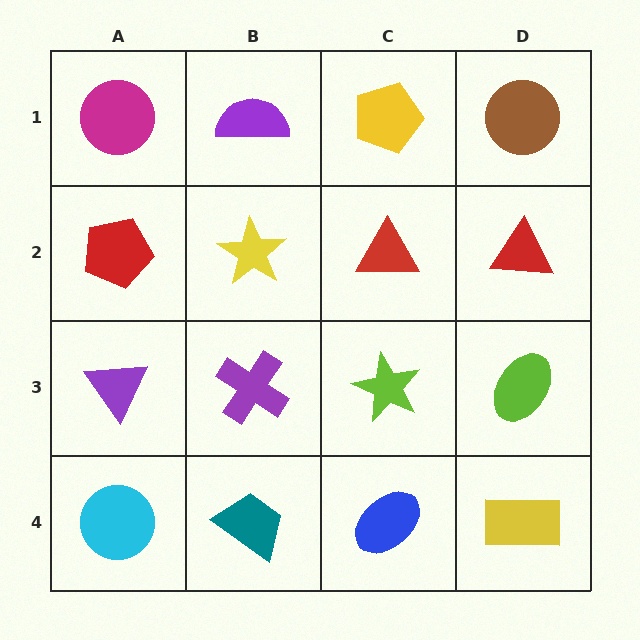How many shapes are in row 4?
4 shapes.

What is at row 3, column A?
A purple triangle.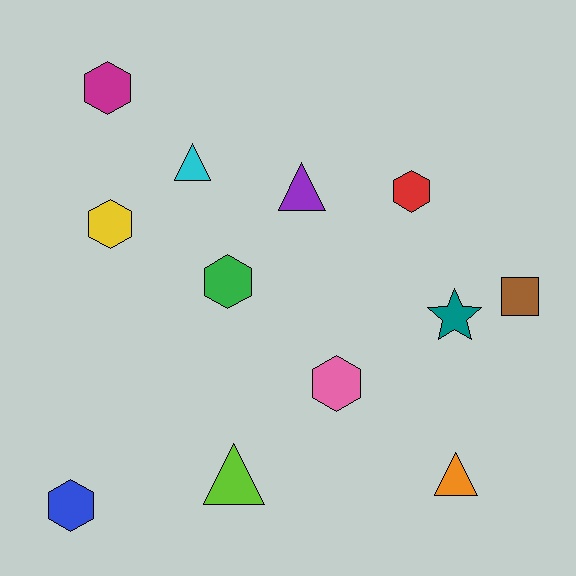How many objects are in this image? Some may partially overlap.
There are 12 objects.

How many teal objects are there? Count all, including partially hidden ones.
There is 1 teal object.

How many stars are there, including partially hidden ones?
There is 1 star.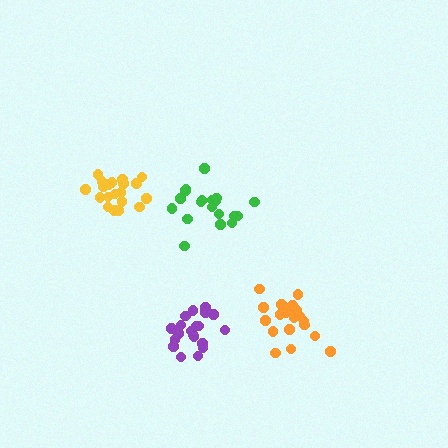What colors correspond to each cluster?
The clusters are colored: orange, purple, green, yellow.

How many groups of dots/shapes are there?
There are 4 groups.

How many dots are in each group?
Group 1: 19 dots, Group 2: 20 dots, Group 3: 19 dots, Group 4: 21 dots (79 total).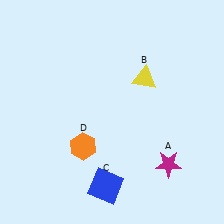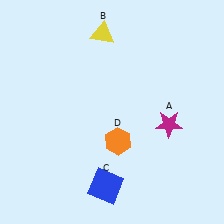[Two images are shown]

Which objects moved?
The objects that moved are: the magenta star (A), the yellow triangle (B), the orange hexagon (D).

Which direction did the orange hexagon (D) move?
The orange hexagon (D) moved right.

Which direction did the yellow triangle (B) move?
The yellow triangle (B) moved up.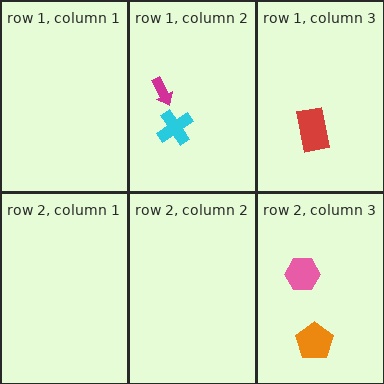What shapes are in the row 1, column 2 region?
The magenta arrow, the cyan cross.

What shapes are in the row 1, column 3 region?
The red rectangle.